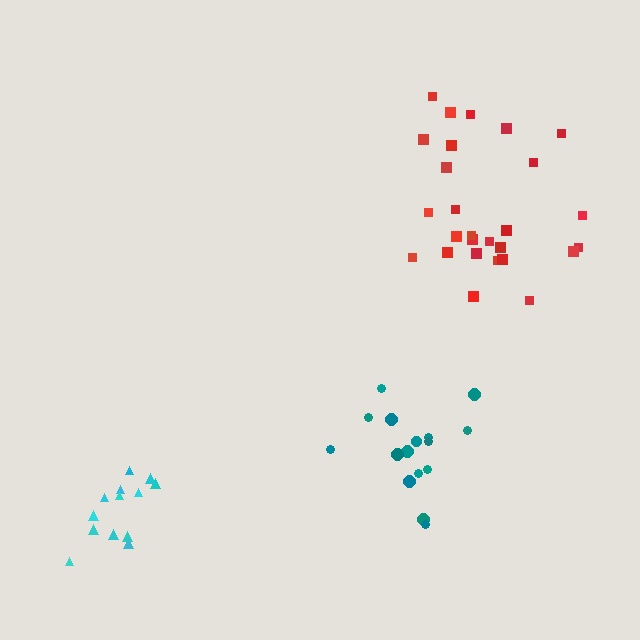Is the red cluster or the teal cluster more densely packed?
Teal.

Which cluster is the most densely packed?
Cyan.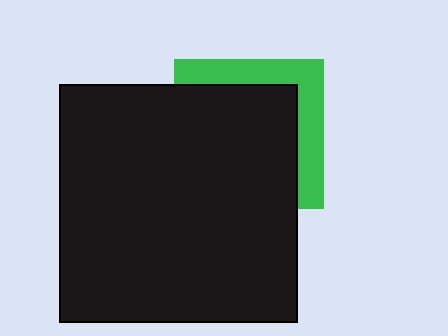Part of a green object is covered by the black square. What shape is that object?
It is a square.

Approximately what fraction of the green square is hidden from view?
Roughly 69% of the green square is hidden behind the black square.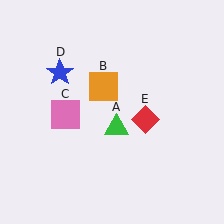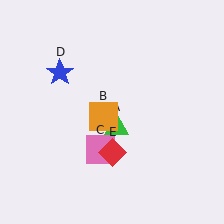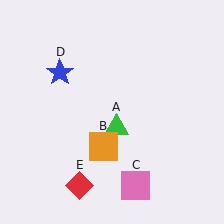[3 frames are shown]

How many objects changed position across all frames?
3 objects changed position: orange square (object B), pink square (object C), red diamond (object E).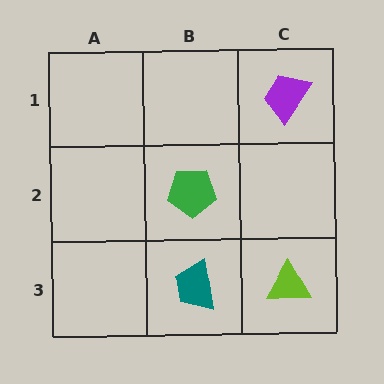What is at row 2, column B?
A green pentagon.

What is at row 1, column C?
A purple trapezoid.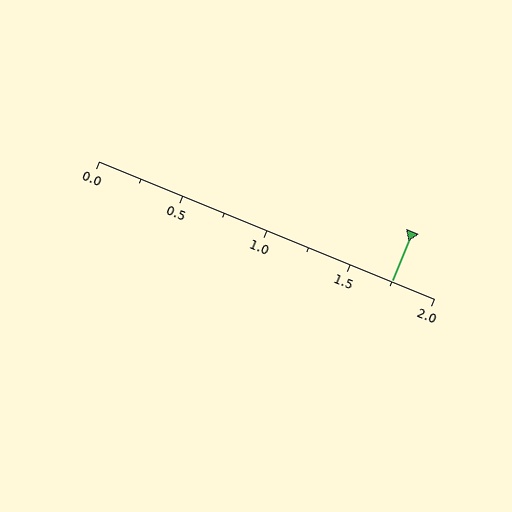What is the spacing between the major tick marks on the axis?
The major ticks are spaced 0.5 apart.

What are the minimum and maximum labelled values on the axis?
The axis runs from 0.0 to 2.0.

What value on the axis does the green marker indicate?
The marker indicates approximately 1.75.